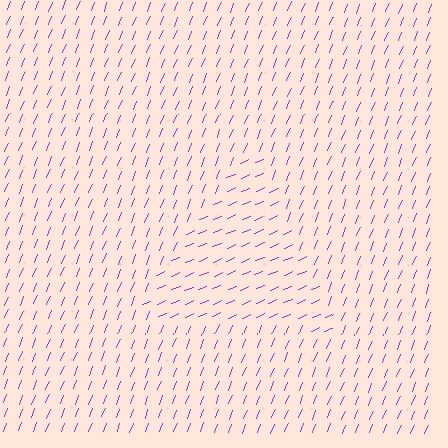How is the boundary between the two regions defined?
The boundary is defined purely by a change in line orientation (approximately 45 degrees difference). All lines are the same color and thickness.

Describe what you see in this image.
The image is filled with small purple line segments. A triangle region in the image has lines oriented differently from the surrounding lines, creating a visible texture boundary.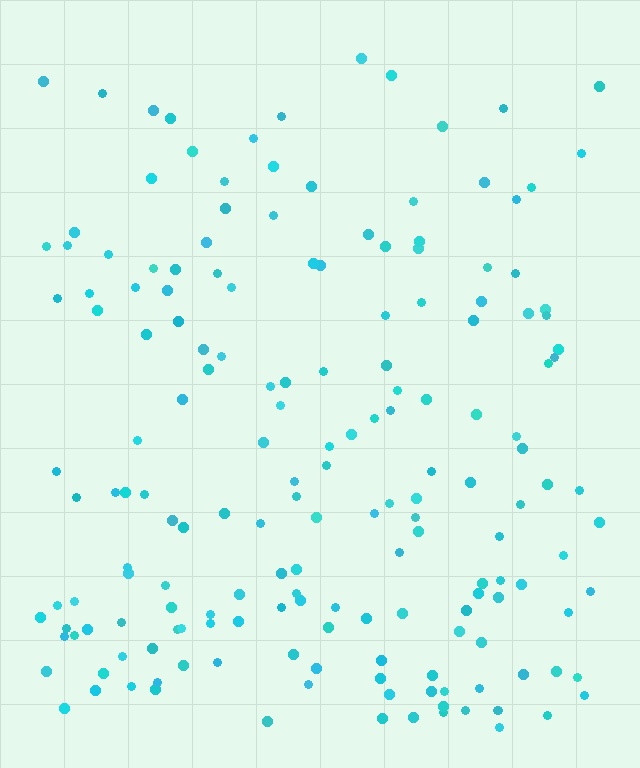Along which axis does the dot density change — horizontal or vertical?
Vertical.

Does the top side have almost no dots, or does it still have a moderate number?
Still a moderate number, just noticeably fewer than the bottom.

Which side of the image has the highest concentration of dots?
The bottom.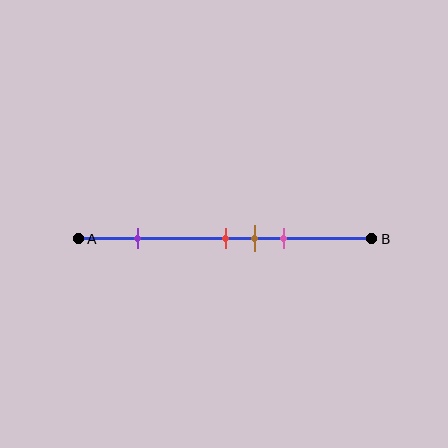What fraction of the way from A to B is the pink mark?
The pink mark is approximately 70% (0.7) of the way from A to B.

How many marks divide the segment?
There are 4 marks dividing the segment.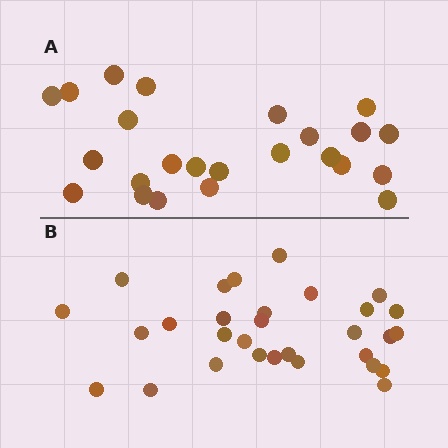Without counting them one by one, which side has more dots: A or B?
Region B (the bottom region) has more dots.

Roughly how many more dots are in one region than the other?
Region B has about 6 more dots than region A.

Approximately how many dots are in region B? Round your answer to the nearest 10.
About 30 dots.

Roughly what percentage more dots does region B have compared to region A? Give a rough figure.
About 25% more.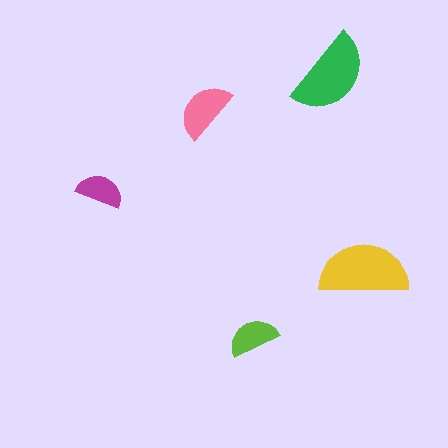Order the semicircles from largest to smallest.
the yellow one, the green one, the pink one, the lime one, the magenta one.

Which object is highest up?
The green semicircle is topmost.